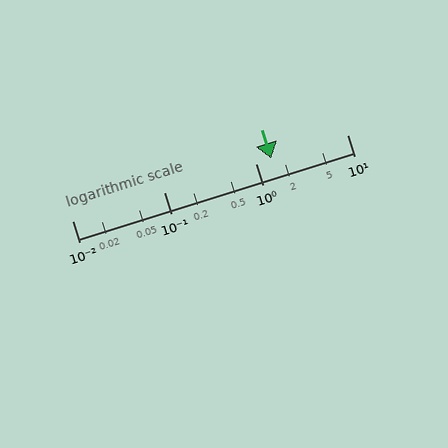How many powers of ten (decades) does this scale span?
The scale spans 3 decades, from 0.01 to 10.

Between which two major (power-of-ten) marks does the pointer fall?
The pointer is between 1 and 10.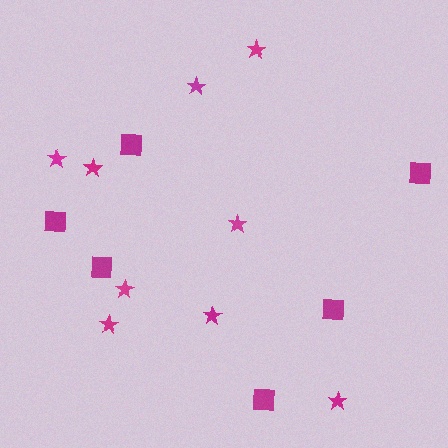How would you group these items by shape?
There are 2 groups: one group of stars (9) and one group of squares (6).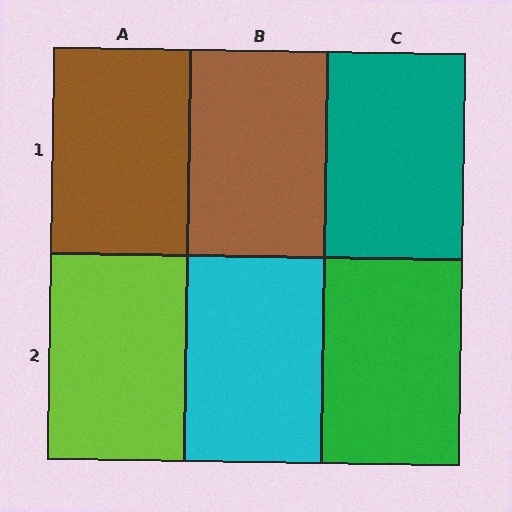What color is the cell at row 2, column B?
Cyan.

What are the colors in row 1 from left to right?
Brown, brown, teal.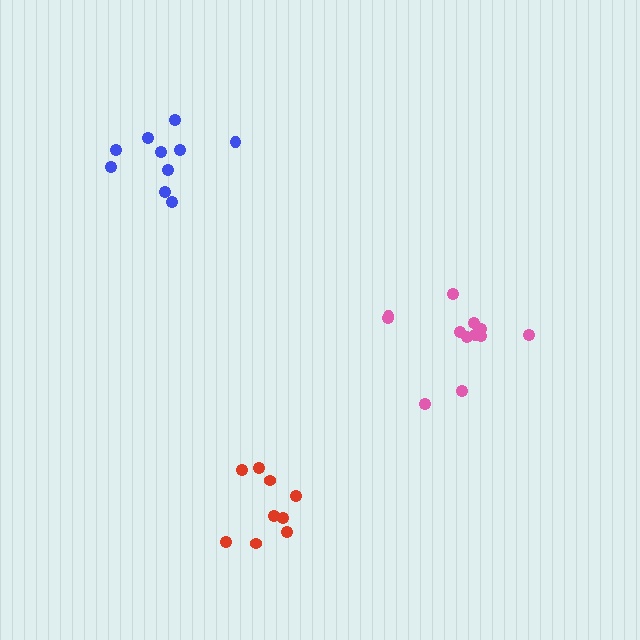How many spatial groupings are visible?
There are 3 spatial groupings.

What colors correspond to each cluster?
The clusters are colored: pink, red, blue.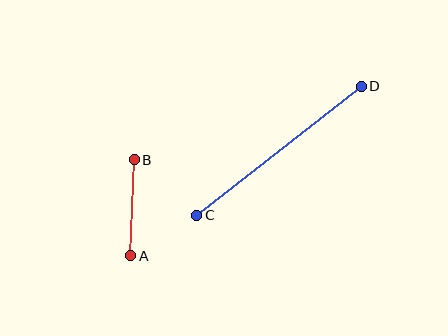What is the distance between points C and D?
The distance is approximately 209 pixels.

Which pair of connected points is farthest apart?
Points C and D are farthest apart.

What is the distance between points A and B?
The distance is approximately 96 pixels.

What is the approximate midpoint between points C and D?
The midpoint is at approximately (279, 151) pixels.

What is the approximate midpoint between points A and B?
The midpoint is at approximately (132, 208) pixels.